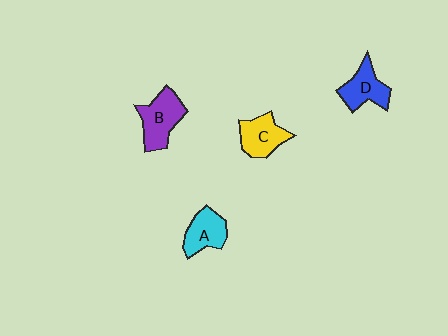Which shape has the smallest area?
Shape A (cyan).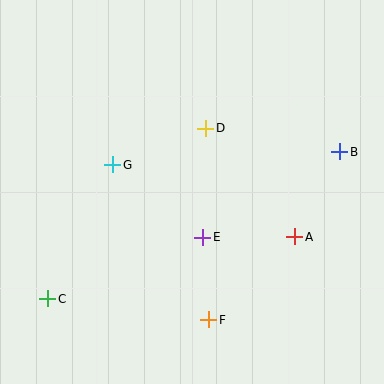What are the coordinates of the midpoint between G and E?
The midpoint between G and E is at (158, 201).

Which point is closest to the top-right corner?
Point B is closest to the top-right corner.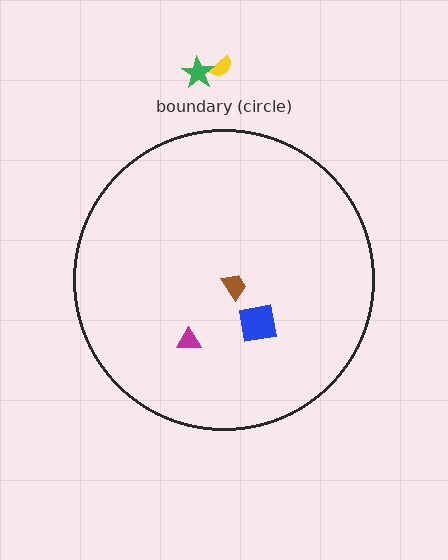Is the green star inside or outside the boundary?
Outside.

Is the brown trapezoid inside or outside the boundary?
Inside.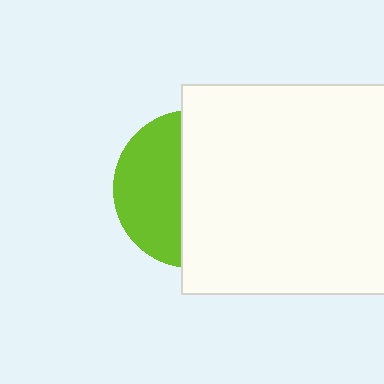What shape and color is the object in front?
The object in front is a white square.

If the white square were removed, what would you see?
You would see the complete lime circle.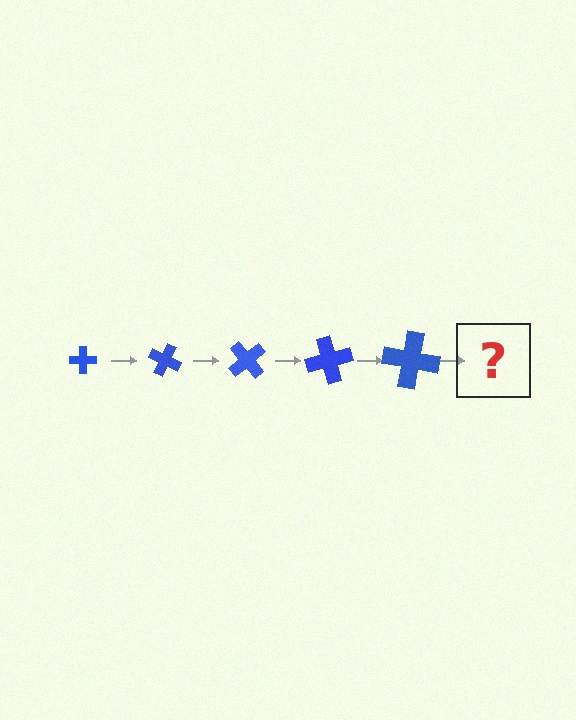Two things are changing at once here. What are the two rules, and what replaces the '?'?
The two rules are that the cross grows larger each step and it rotates 25 degrees each step. The '?' should be a cross, larger than the previous one and rotated 125 degrees from the start.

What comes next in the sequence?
The next element should be a cross, larger than the previous one and rotated 125 degrees from the start.